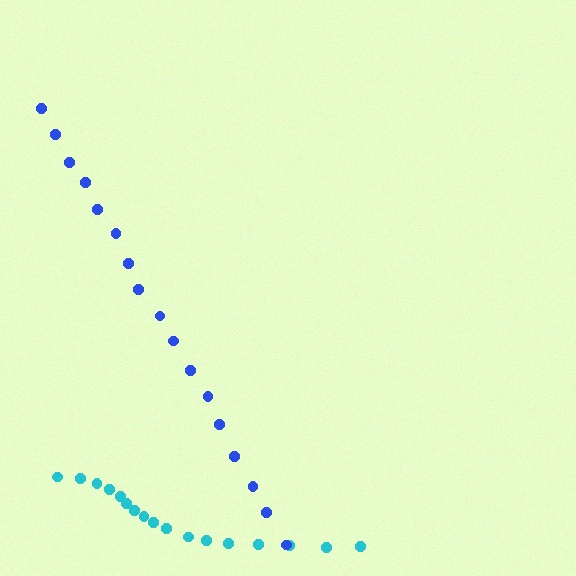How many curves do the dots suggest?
There are 2 distinct paths.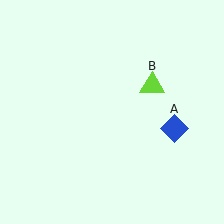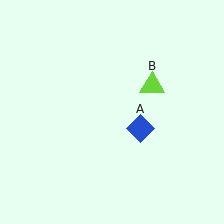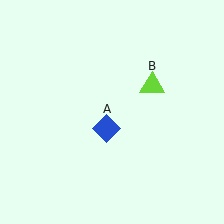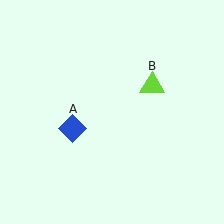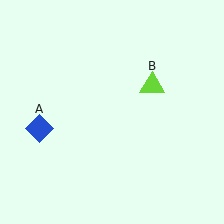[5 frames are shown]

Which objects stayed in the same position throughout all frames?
Lime triangle (object B) remained stationary.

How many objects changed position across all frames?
1 object changed position: blue diamond (object A).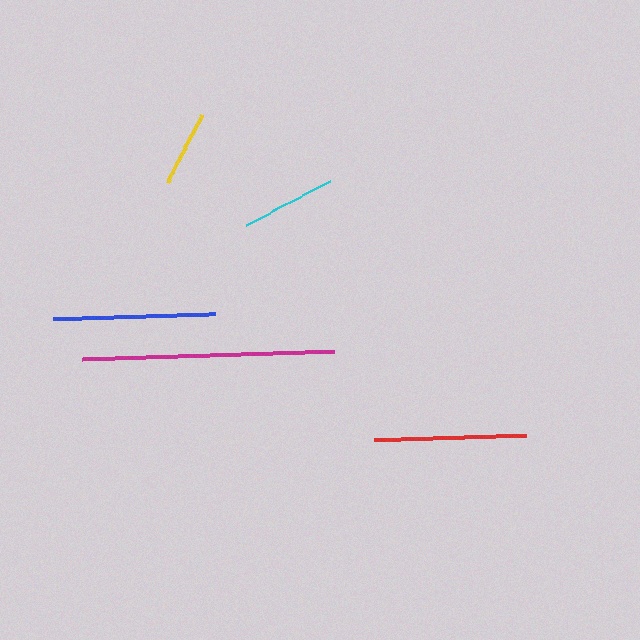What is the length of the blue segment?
The blue segment is approximately 162 pixels long.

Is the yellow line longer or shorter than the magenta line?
The magenta line is longer than the yellow line.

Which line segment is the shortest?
The yellow line is the shortest at approximately 76 pixels.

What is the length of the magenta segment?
The magenta segment is approximately 252 pixels long.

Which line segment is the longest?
The magenta line is the longest at approximately 252 pixels.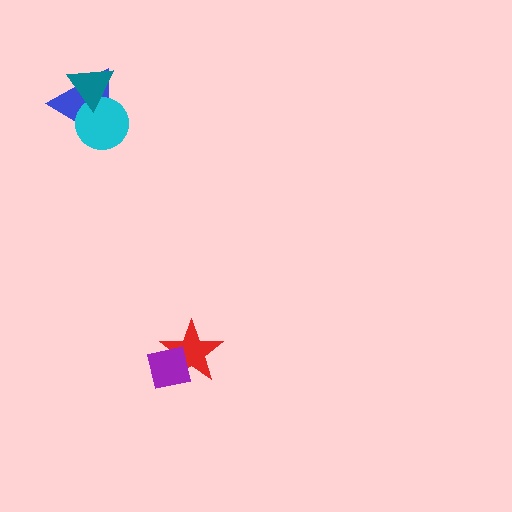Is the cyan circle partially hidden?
Yes, it is partially covered by another shape.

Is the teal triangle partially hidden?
No, no other shape covers it.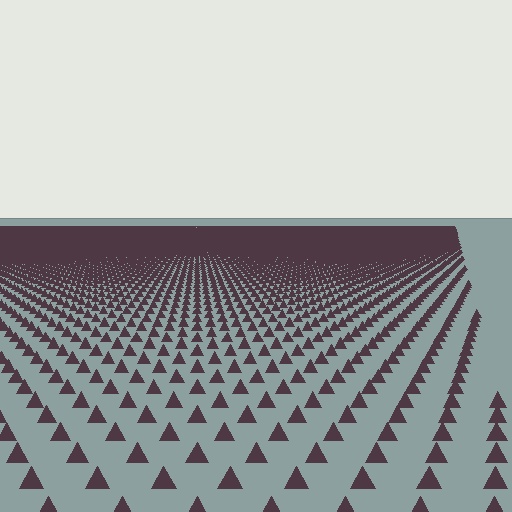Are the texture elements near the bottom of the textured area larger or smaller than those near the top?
Larger. Near the bottom, elements are closer to the viewer and appear at a bigger on-screen size.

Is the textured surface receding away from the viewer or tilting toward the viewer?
The surface is receding away from the viewer. Texture elements get smaller and denser toward the top.